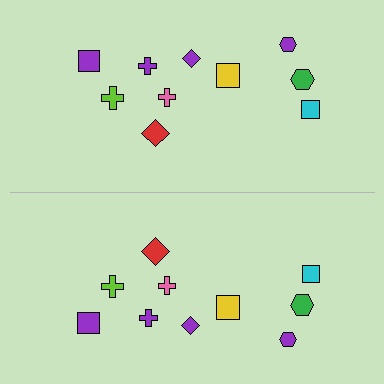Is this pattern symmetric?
Yes, this pattern has bilateral (reflection) symmetry.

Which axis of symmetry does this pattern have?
The pattern has a horizontal axis of symmetry running through the center of the image.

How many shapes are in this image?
There are 20 shapes in this image.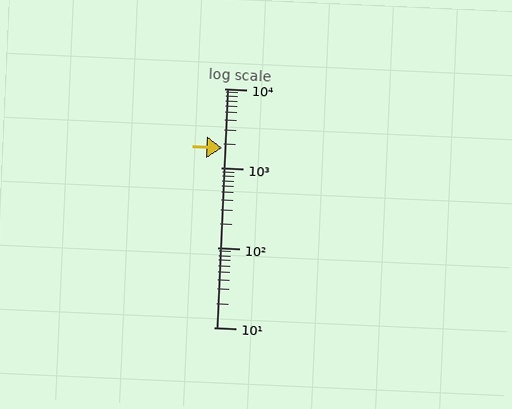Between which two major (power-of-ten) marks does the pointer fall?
The pointer is between 1000 and 10000.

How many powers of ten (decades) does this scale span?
The scale spans 3 decades, from 10 to 10000.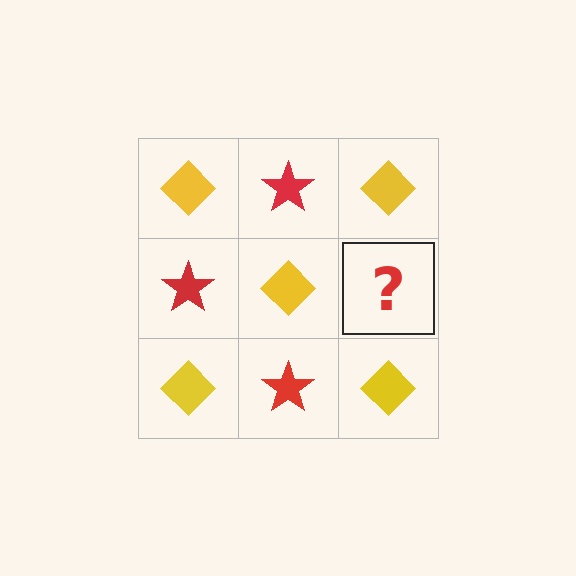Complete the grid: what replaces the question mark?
The question mark should be replaced with a red star.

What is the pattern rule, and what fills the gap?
The rule is that it alternates yellow diamond and red star in a checkerboard pattern. The gap should be filled with a red star.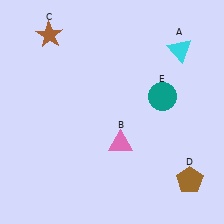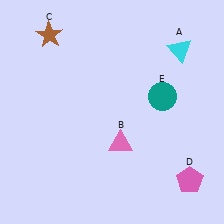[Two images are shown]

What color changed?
The pentagon (D) changed from brown in Image 1 to pink in Image 2.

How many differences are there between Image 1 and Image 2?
There is 1 difference between the two images.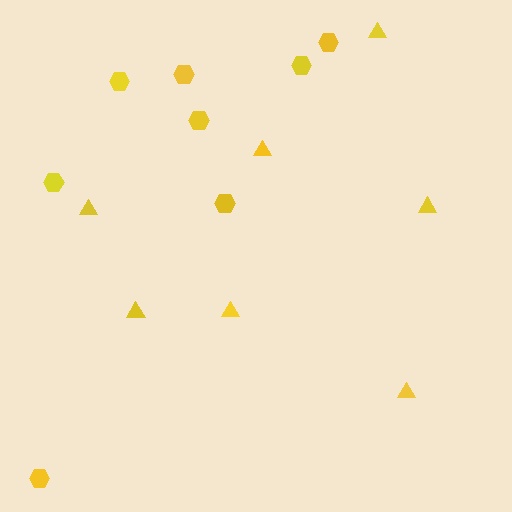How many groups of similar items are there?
There are 2 groups: one group of hexagons (8) and one group of triangles (7).